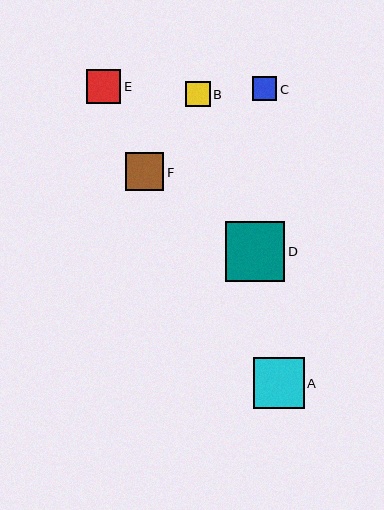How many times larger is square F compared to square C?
Square F is approximately 1.6 times the size of square C.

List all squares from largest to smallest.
From largest to smallest: D, A, F, E, B, C.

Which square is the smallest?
Square C is the smallest with a size of approximately 24 pixels.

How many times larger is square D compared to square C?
Square D is approximately 2.5 times the size of square C.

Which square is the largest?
Square D is the largest with a size of approximately 60 pixels.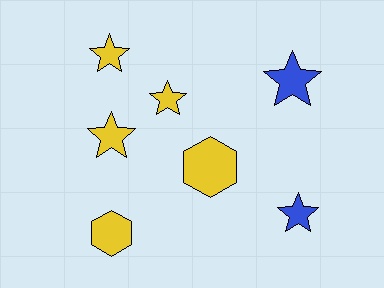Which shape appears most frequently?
Star, with 5 objects.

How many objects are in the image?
There are 7 objects.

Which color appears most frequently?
Yellow, with 5 objects.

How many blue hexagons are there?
There are no blue hexagons.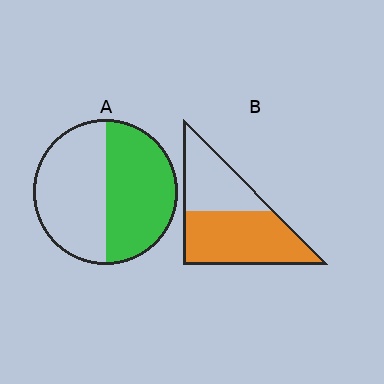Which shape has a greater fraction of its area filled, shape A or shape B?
Shape B.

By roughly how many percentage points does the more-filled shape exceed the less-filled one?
By roughly 10 percentage points (B over A).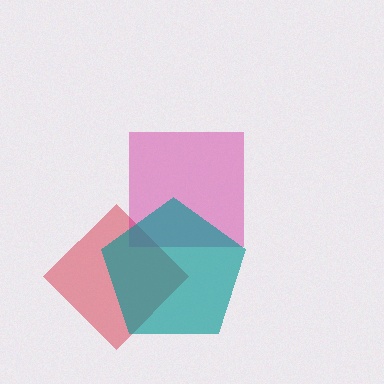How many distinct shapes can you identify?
There are 3 distinct shapes: a red diamond, a magenta square, a teal pentagon.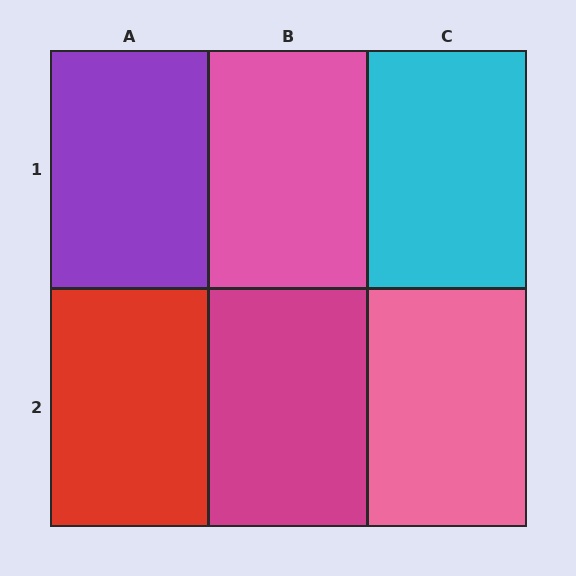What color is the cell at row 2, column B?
Magenta.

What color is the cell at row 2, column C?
Pink.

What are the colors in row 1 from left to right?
Purple, pink, cyan.